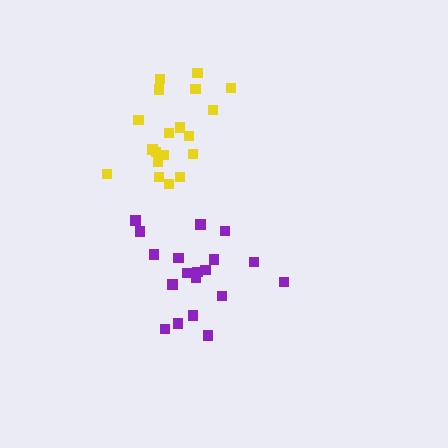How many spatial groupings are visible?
There are 2 spatial groupings.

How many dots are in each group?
Group 1: 19 dots, Group 2: 19 dots (38 total).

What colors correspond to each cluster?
The clusters are colored: purple, yellow.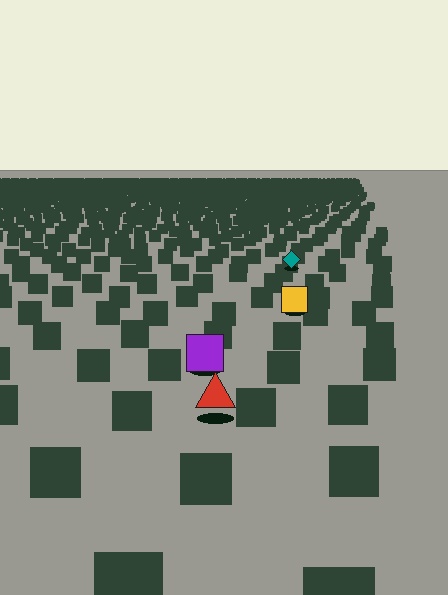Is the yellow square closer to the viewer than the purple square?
No. The purple square is closer — you can tell from the texture gradient: the ground texture is coarser near it.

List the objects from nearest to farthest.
From nearest to farthest: the red triangle, the purple square, the yellow square, the teal diamond.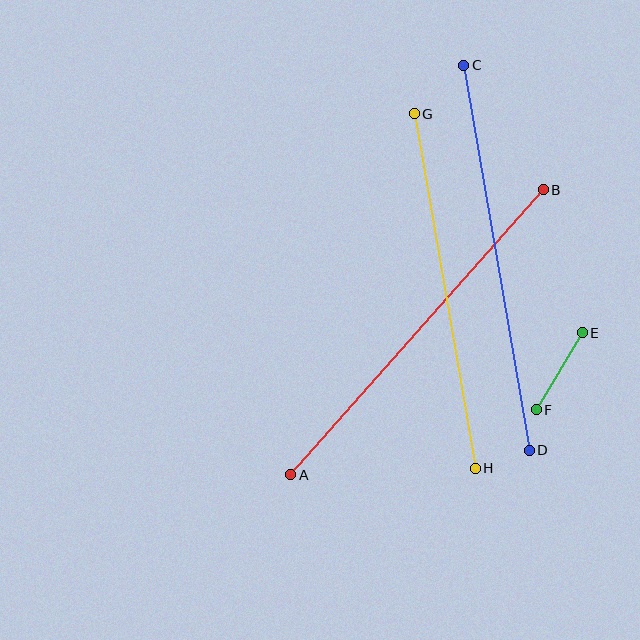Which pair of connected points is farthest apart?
Points C and D are farthest apart.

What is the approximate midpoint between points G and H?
The midpoint is at approximately (445, 291) pixels.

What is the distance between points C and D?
The distance is approximately 391 pixels.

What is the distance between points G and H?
The distance is approximately 360 pixels.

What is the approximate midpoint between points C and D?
The midpoint is at approximately (497, 258) pixels.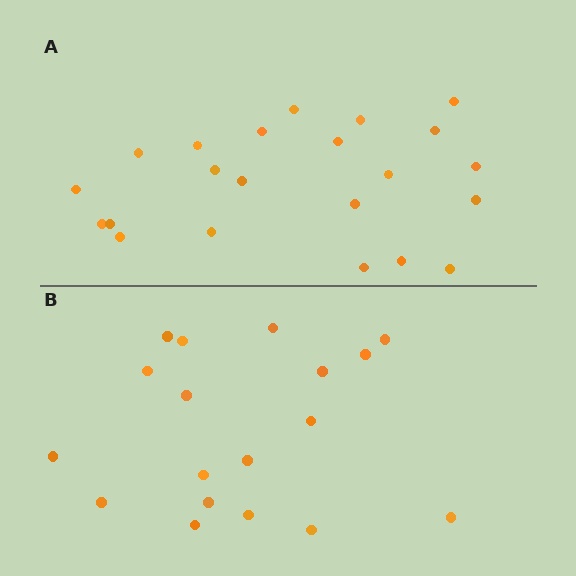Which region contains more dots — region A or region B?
Region A (the top region) has more dots.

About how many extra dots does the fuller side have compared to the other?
Region A has about 4 more dots than region B.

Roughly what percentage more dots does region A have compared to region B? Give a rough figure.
About 20% more.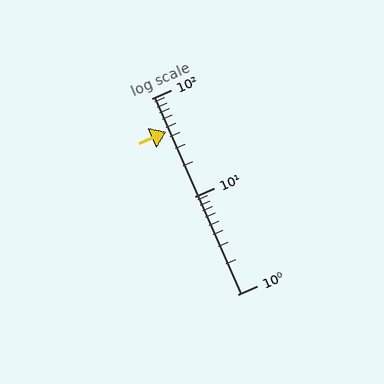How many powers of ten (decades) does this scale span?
The scale spans 2 decades, from 1 to 100.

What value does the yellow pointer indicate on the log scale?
The pointer indicates approximately 46.